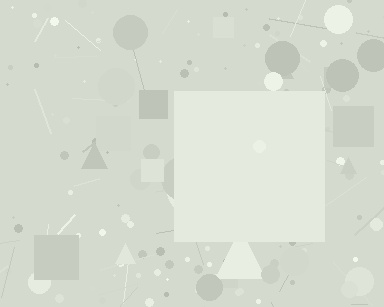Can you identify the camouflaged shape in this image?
The camouflaged shape is a square.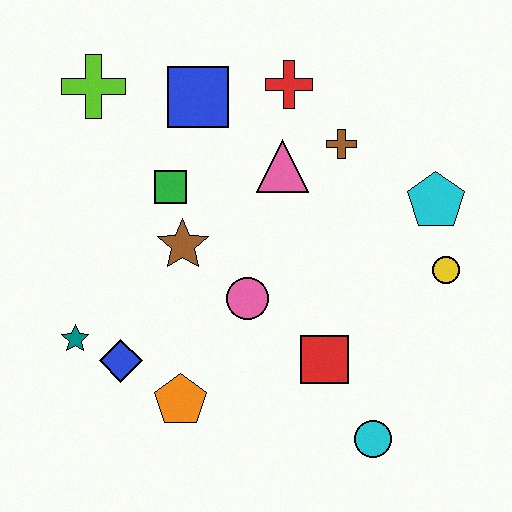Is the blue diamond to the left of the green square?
Yes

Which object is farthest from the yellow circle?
The lime cross is farthest from the yellow circle.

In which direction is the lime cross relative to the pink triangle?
The lime cross is to the left of the pink triangle.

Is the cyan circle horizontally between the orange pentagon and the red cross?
No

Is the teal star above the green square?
No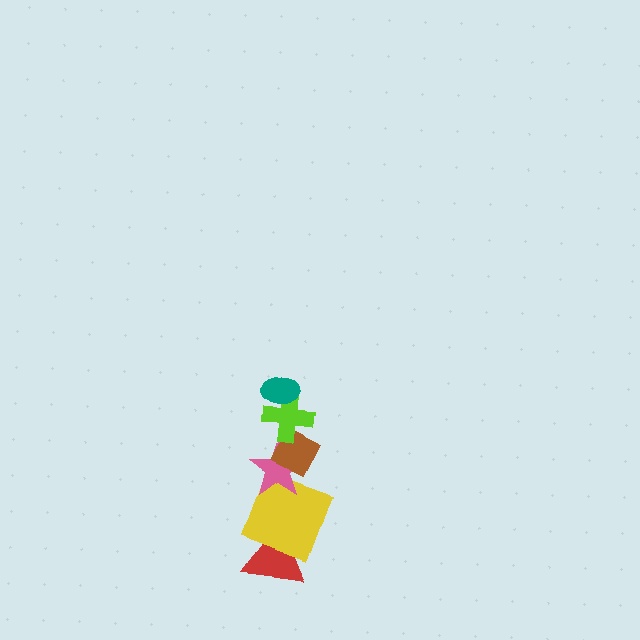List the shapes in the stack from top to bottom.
From top to bottom: the teal ellipse, the lime cross, the brown diamond, the pink star, the yellow square, the red triangle.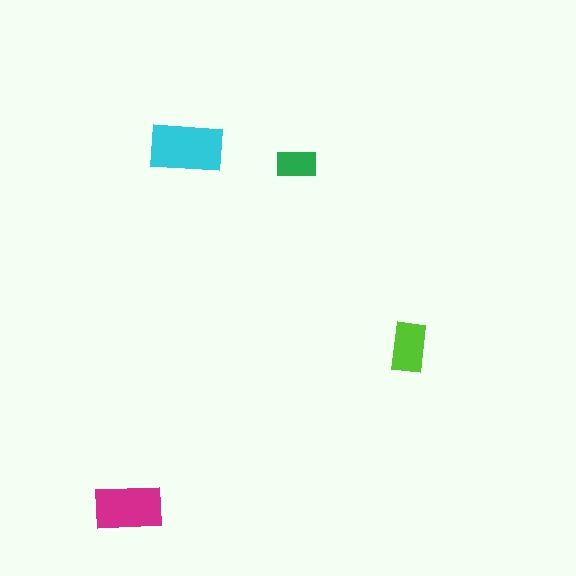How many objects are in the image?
There are 4 objects in the image.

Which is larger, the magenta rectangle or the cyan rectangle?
The cyan one.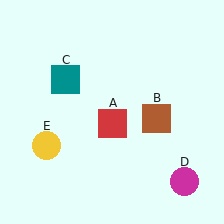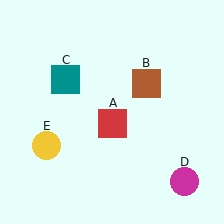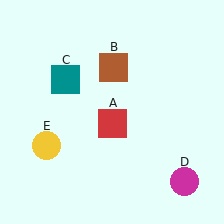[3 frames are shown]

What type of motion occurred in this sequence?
The brown square (object B) rotated counterclockwise around the center of the scene.